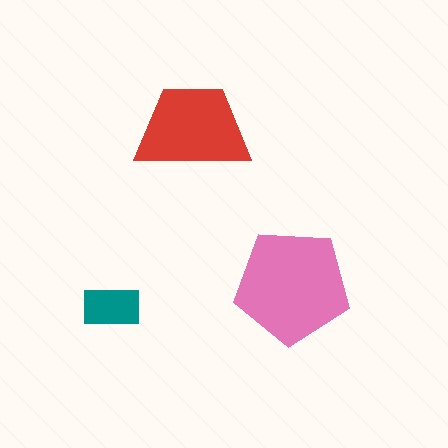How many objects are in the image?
There are 3 objects in the image.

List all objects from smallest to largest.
The teal rectangle, the red trapezoid, the pink pentagon.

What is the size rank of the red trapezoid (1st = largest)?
2nd.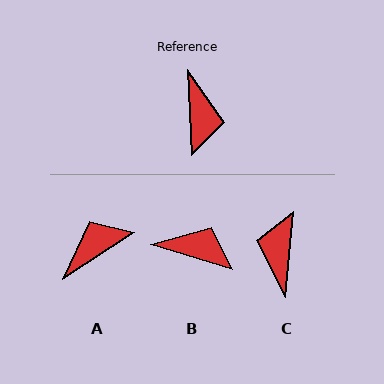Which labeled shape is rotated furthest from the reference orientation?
C, about 173 degrees away.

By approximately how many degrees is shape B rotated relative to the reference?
Approximately 71 degrees counter-clockwise.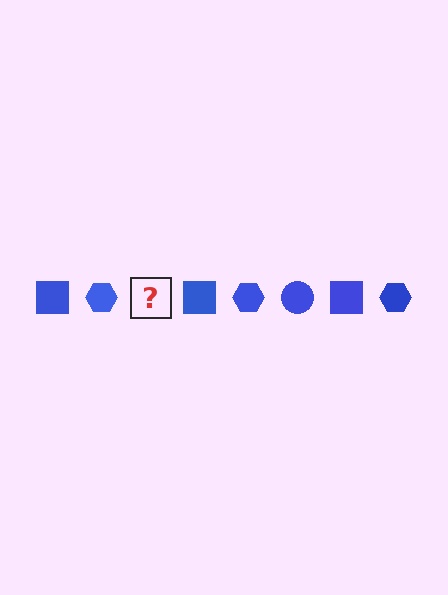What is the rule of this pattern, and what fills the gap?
The rule is that the pattern cycles through square, hexagon, circle shapes in blue. The gap should be filled with a blue circle.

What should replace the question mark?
The question mark should be replaced with a blue circle.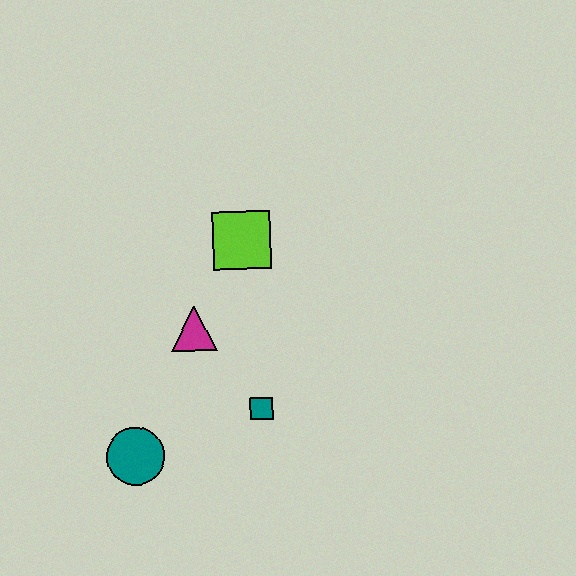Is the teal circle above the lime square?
No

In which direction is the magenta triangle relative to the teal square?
The magenta triangle is above the teal square.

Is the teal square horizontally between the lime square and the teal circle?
No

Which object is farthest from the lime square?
The teal circle is farthest from the lime square.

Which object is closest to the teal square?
The magenta triangle is closest to the teal square.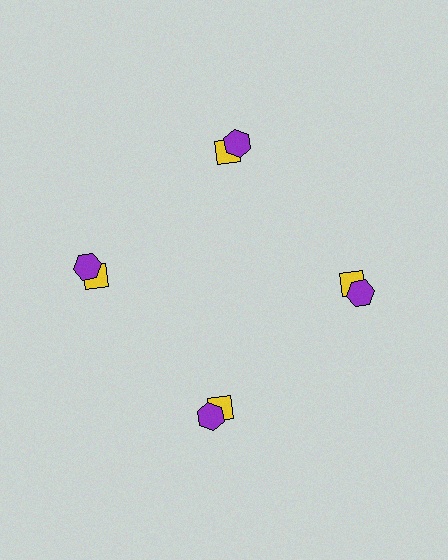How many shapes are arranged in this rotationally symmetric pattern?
There are 8 shapes, arranged in 4 groups of 2.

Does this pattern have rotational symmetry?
Yes, this pattern has 4-fold rotational symmetry. It looks the same after rotating 90 degrees around the center.